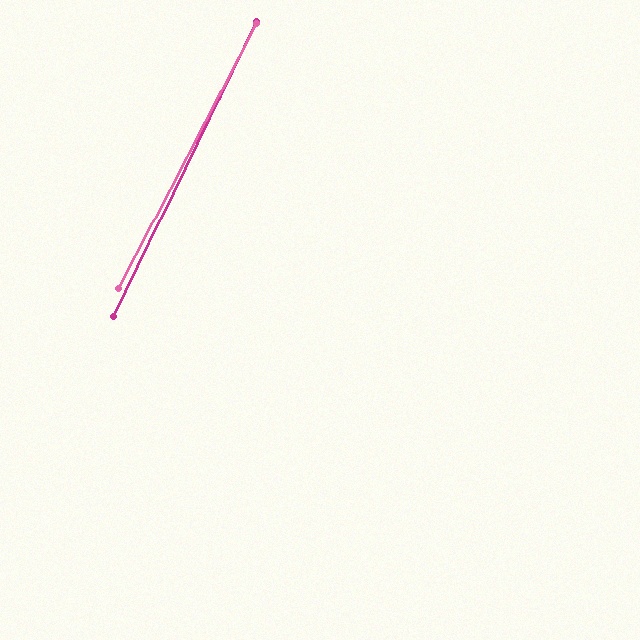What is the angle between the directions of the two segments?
Approximately 2 degrees.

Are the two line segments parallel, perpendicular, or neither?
Parallel — their directions differ by only 1.6°.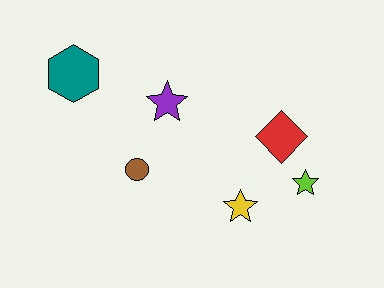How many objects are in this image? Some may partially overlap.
There are 6 objects.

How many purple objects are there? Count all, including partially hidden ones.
There is 1 purple object.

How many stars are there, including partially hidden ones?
There are 3 stars.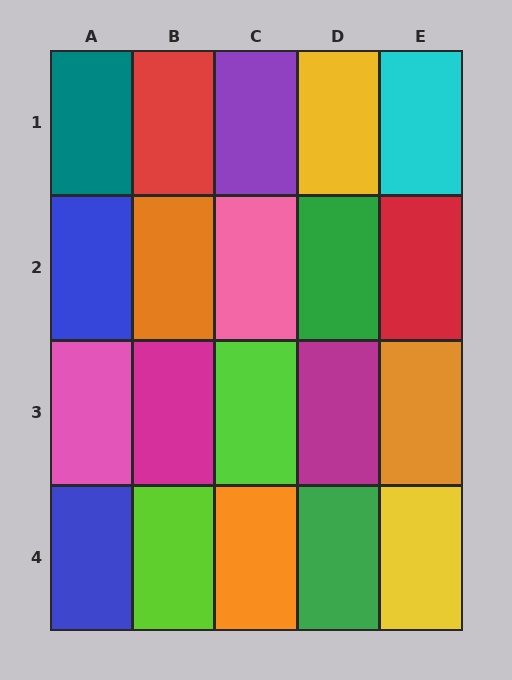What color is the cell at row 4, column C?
Orange.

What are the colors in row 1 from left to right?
Teal, red, purple, yellow, cyan.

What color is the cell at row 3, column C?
Lime.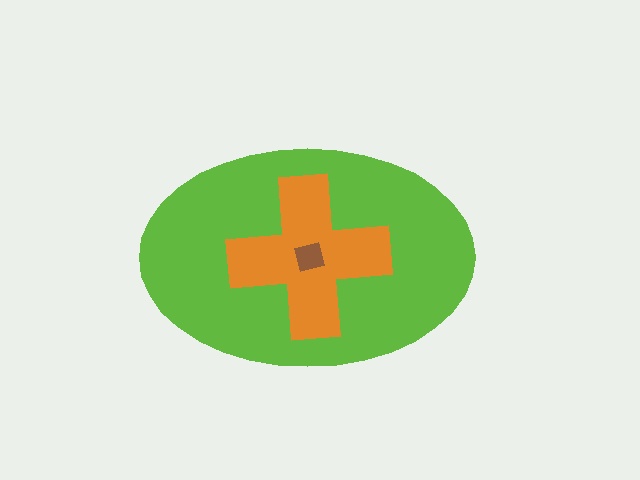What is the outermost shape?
The lime ellipse.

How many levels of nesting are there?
3.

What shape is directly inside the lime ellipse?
The orange cross.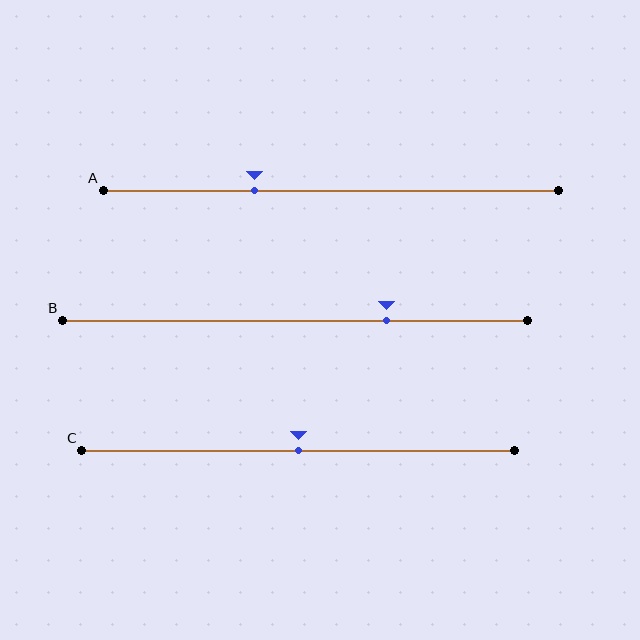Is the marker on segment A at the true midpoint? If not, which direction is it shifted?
No, the marker on segment A is shifted to the left by about 17% of the segment length.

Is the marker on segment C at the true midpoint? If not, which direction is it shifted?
Yes, the marker on segment C is at the true midpoint.